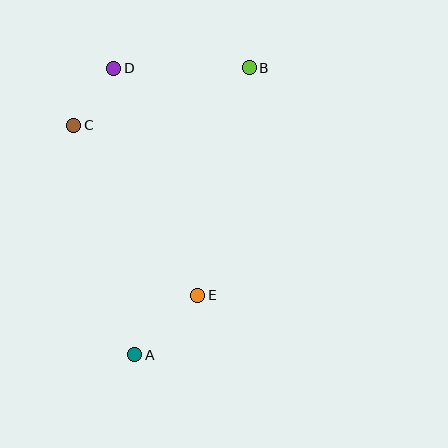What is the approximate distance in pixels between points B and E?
The distance between B and E is approximately 233 pixels.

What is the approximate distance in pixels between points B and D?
The distance between B and D is approximately 136 pixels.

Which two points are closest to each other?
Points C and D are closest to each other.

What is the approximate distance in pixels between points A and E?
The distance between A and E is approximately 87 pixels.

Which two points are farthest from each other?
Points A and B are farthest from each other.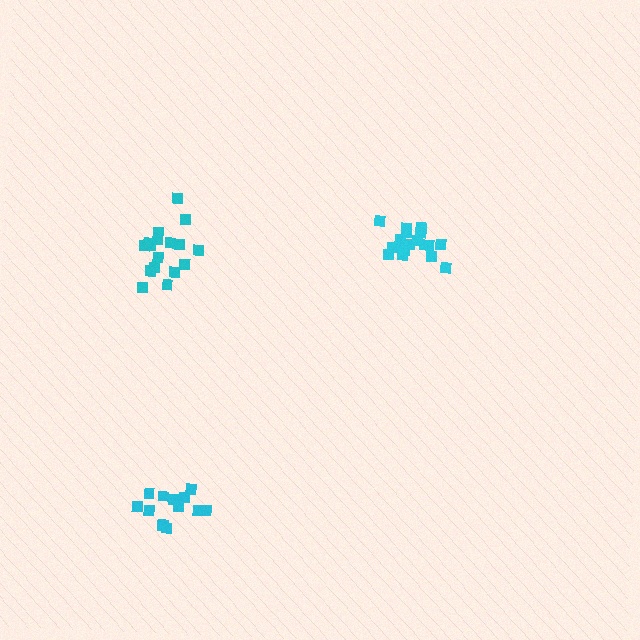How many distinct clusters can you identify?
There are 3 distinct clusters.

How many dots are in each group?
Group 1: 18 dots, Group 2: 18 dots, Group 3: 13 dots (49 total).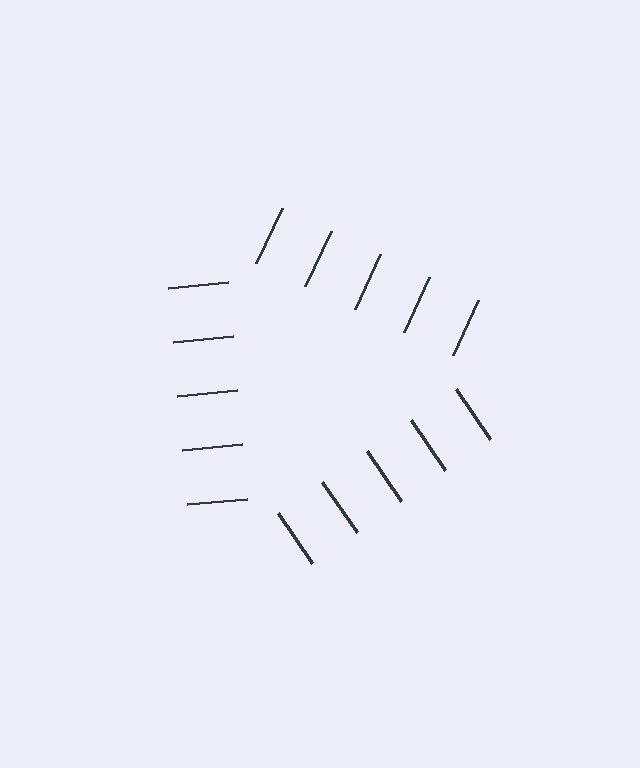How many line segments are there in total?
15 — 5 along each of the 3 edges.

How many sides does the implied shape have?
3 sides — the line-ends trace a triangle.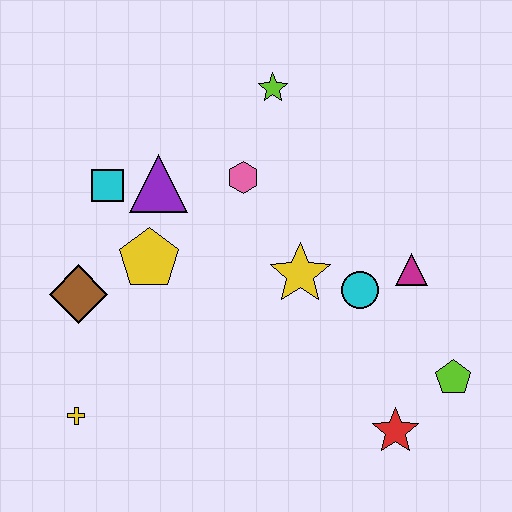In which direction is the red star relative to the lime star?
The red star is below the lime star.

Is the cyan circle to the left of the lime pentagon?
Yes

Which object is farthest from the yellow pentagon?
The lime pentagon is farthest from the yellow pentagon.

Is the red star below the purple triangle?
Yes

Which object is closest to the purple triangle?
The cyan square is closest to the purple triangle.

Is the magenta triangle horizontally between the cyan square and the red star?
No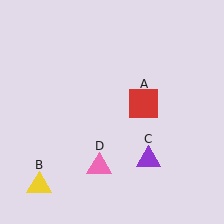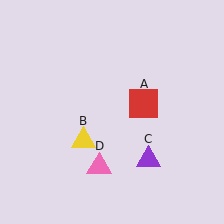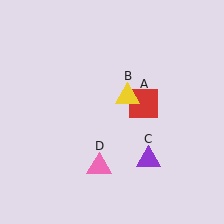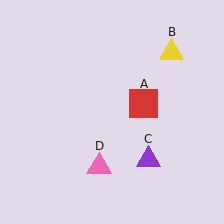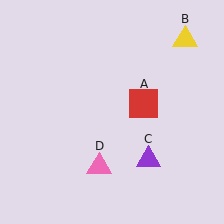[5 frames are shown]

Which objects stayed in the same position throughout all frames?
Red square (object A) and purple triangle (object C) and pink triangle (object D) remained stationary.